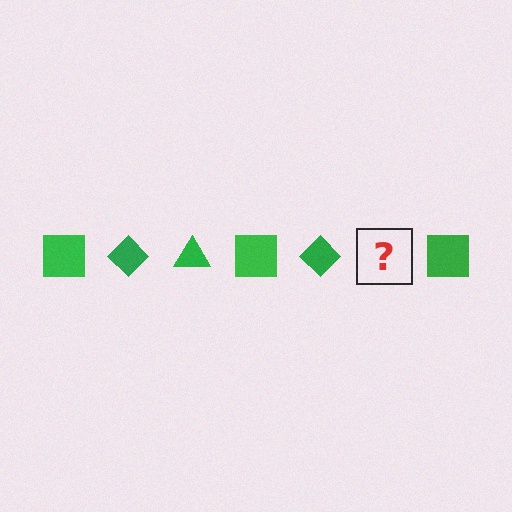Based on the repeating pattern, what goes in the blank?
The blank should be a green triangle.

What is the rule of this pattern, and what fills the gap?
The rule is that the pattern cycles through square, diamond, triangle shapes in green. The gap should be filled with a green triangle.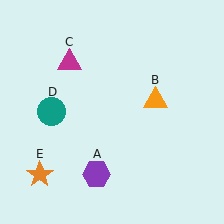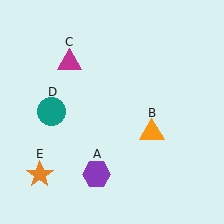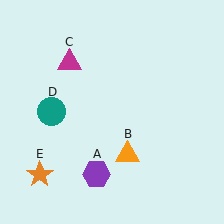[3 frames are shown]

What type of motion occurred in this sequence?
The orange triangle (object B) rotated clockwise around the center of the scene.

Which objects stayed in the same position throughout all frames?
Purple hexagon (object A) and magenta triangle (object C) and teal circle (object D) and orange star (object E) remained stationary.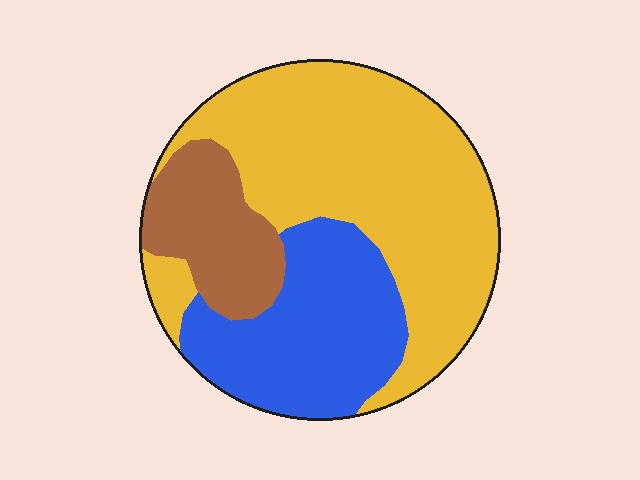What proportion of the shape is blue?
Blue takes up about one quarter (1/4) of the shape.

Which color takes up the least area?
Brown, at roughly 15%.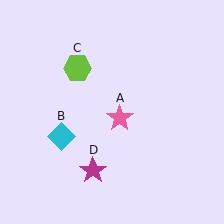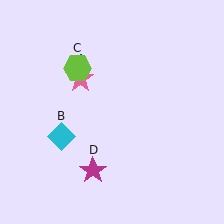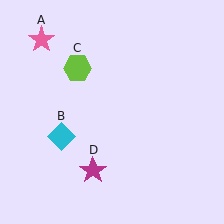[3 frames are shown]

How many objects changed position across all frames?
1 object changed position: pink star (object A).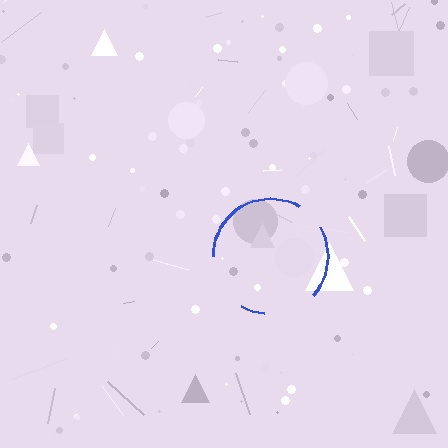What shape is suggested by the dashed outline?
The dashed outline suggests a circle.